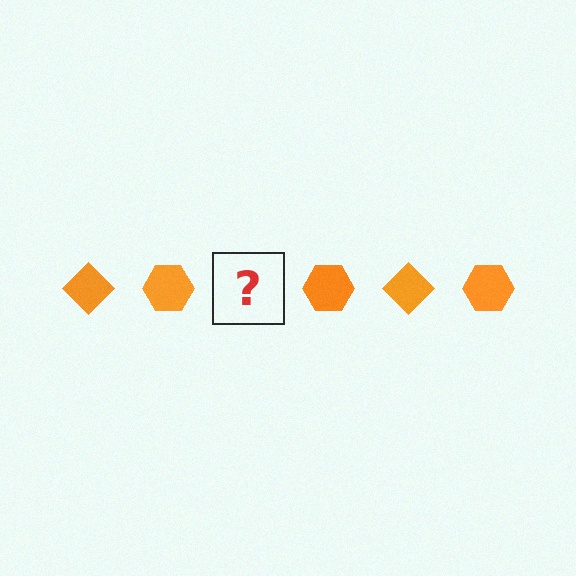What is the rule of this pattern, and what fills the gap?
The rule is that the pattern cycles through diamond, hexagon shapes in orange. The gap should be filled with an orange diamond.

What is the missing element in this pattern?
The missing element is an orange diamond.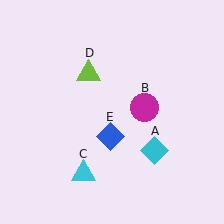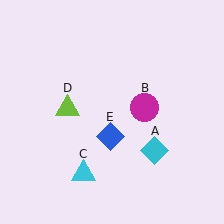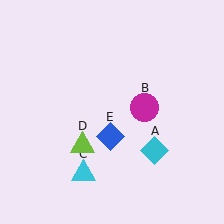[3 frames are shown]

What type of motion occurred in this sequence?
The lime triangle (object D) rotated counterclockwise around the center of the scene.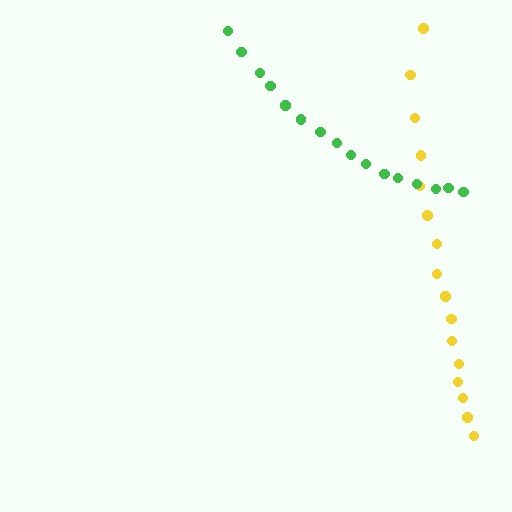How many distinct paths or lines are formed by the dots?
There are 2 distinct paths.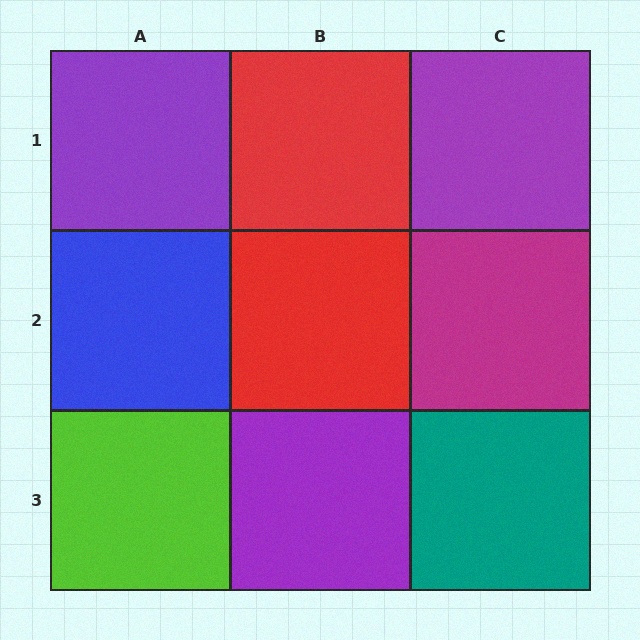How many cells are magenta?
1 cell is magenta.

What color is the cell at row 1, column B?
Red.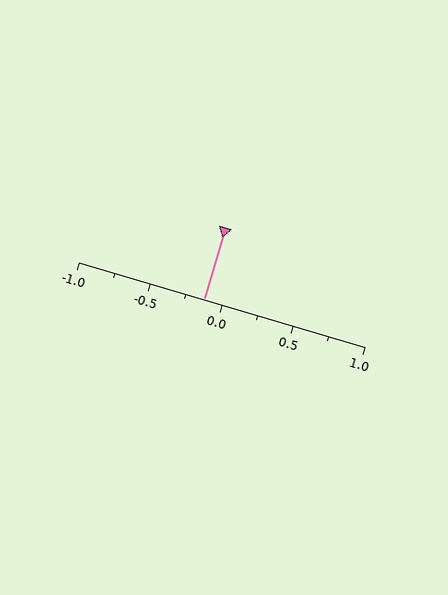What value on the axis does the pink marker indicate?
The marker indicates approximately -0.12.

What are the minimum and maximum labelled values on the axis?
The axis runs from -1.0 to 1.0.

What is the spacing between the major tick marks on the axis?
The major ticks are spaced 0.5 apart.